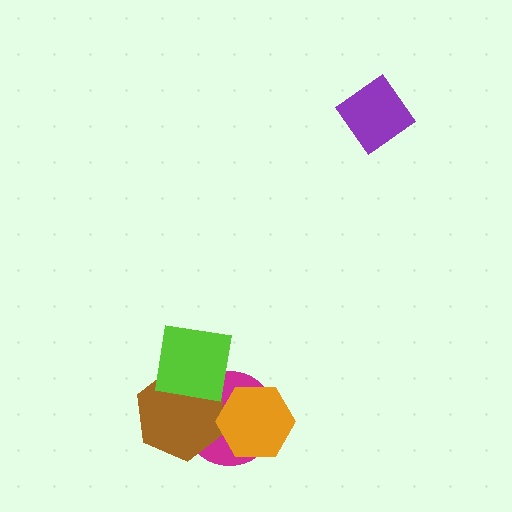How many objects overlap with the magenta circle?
3 objects overlap with the magenta circle.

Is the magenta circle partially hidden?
Yes, it is partially covered by another shape.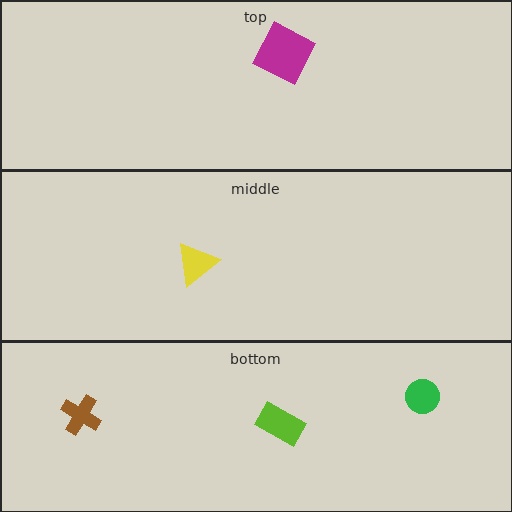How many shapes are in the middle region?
1.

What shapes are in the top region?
The magenta square.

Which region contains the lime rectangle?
The bottom region.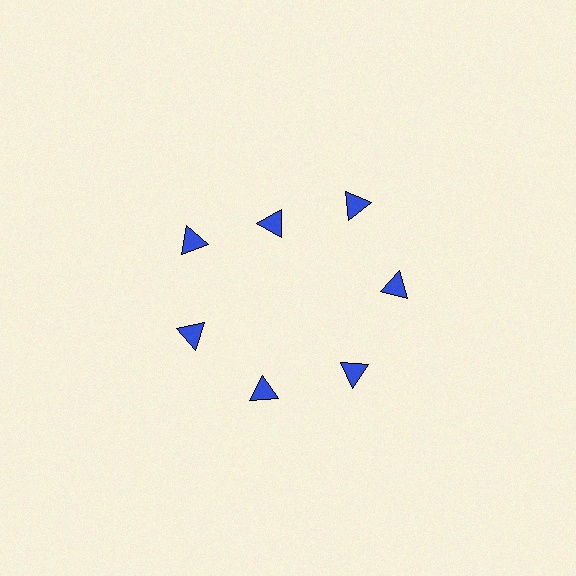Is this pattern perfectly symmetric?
No. The 7 blue triangles are arranged in a ring, but one element near the 12 o'clock position is pulled inward toward the center, breaking the 7-fold rotational symmetry.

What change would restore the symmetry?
The symmetry would be restored by moving it outward, back onto the ring so that all 7 triangles sit at equal angles and equal distance from the center.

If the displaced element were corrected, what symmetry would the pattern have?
It would have 7-fold rotational symmetry — the pattern would map onto itself every 51 degrees.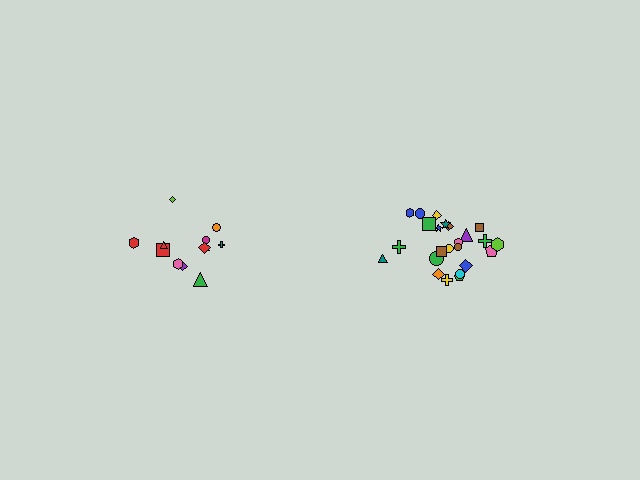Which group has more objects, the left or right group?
The right group.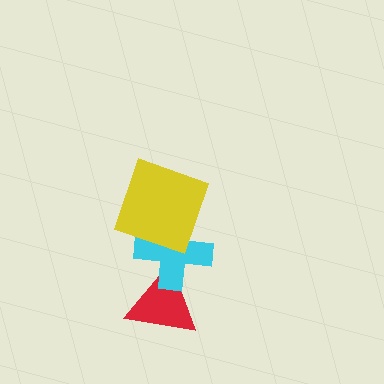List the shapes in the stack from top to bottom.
From top to bottom: the yellow square, the cyan cross, the red triangle.